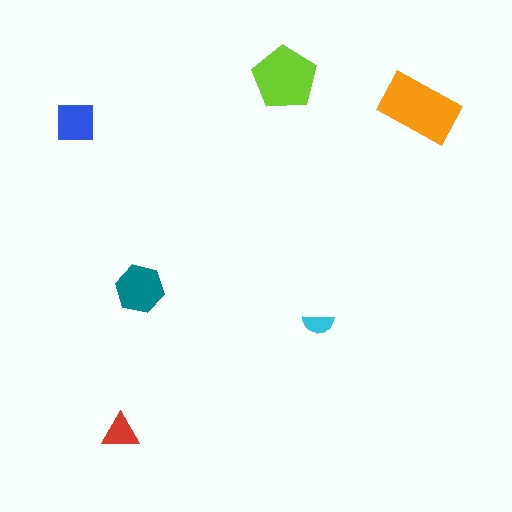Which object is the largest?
The orange rectangle.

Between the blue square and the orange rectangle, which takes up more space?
The orange rectangle.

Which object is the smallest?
The cyan semicircle.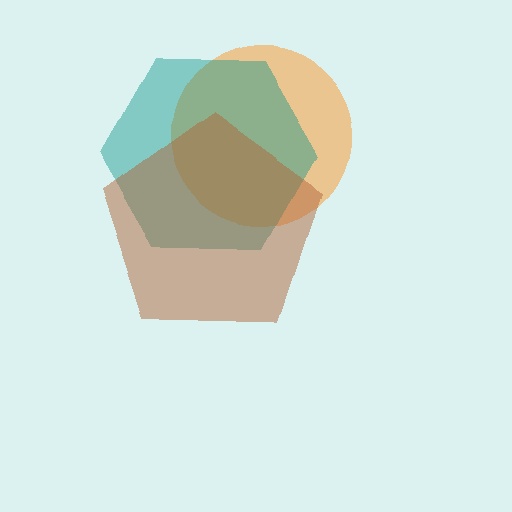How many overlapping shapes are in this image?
There are 3 overlapping shapes in the image.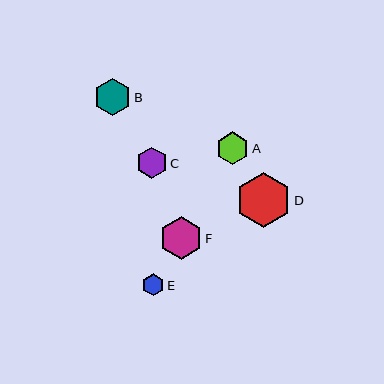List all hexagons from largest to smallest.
From largest to smallest: D, F, B, A, C, E.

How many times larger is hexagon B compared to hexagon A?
Hexagon B is approximately 1.1 times the size of hexagon A.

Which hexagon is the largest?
Hexagon D is the largest with a size of approximately 56 pixels.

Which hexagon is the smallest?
Hexagon E is the smallest with a size of approximately 22 pixels.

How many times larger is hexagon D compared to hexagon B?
Hexagon D is approximately 1.5 times the size of hexagon B.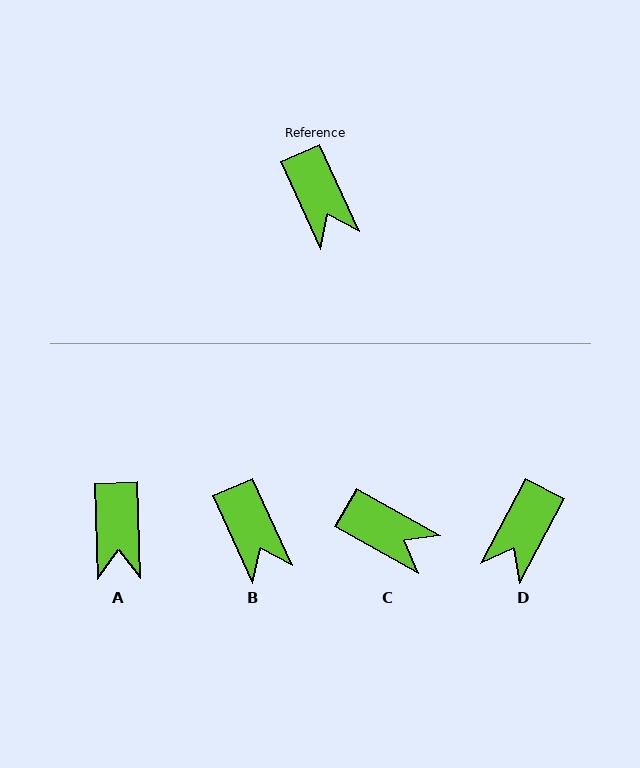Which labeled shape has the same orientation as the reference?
B.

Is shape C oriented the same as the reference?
No, it is off by about 36 degrees.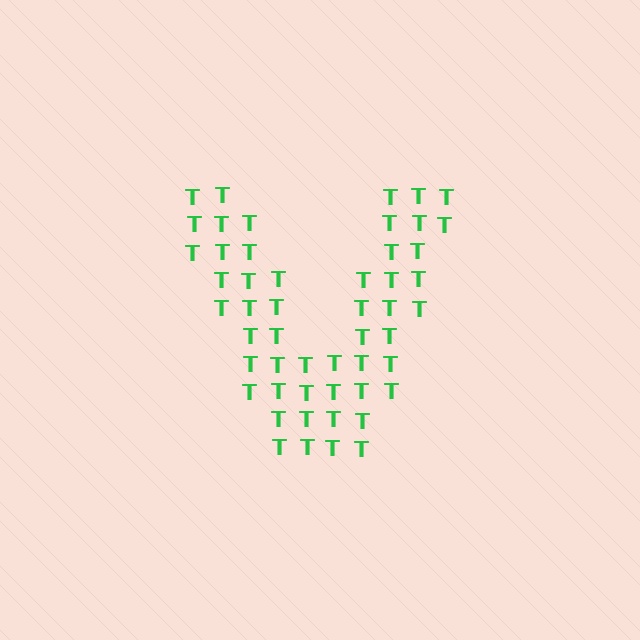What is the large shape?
The large shape is the letter V.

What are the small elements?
The small elements are letter T's.